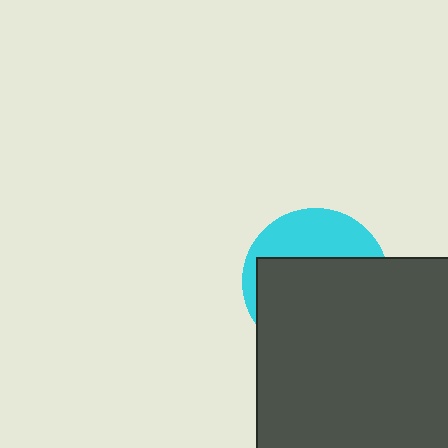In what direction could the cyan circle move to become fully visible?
The cyan circle could move up. That would shift it out from behind the dark gray rectangle entirely.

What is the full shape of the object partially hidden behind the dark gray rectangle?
The partially hidden object is a cyan circle.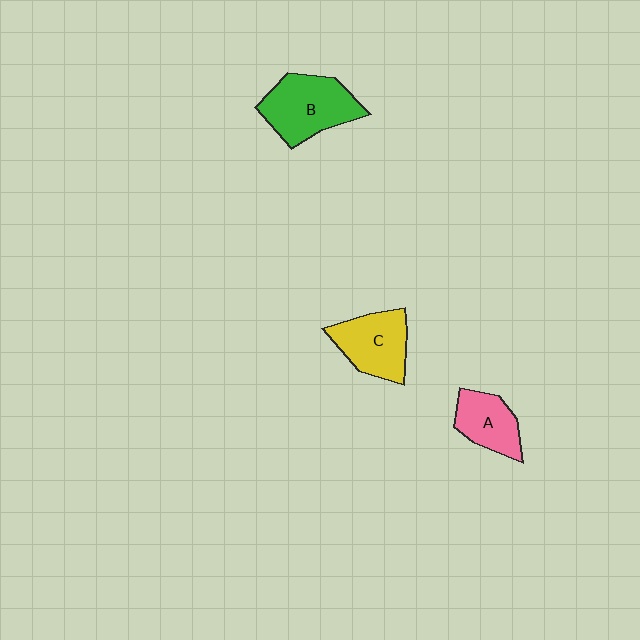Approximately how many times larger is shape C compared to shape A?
Approximately 1.3 times.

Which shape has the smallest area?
Shape A (pink).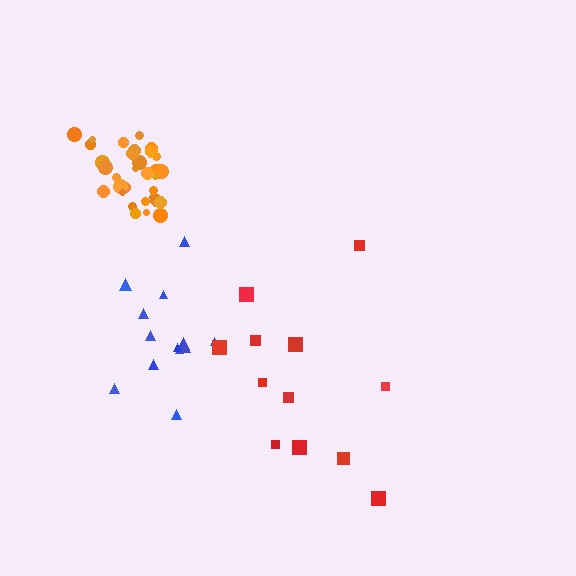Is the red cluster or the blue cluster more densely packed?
Blue.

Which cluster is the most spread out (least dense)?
Red.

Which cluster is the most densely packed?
Orange.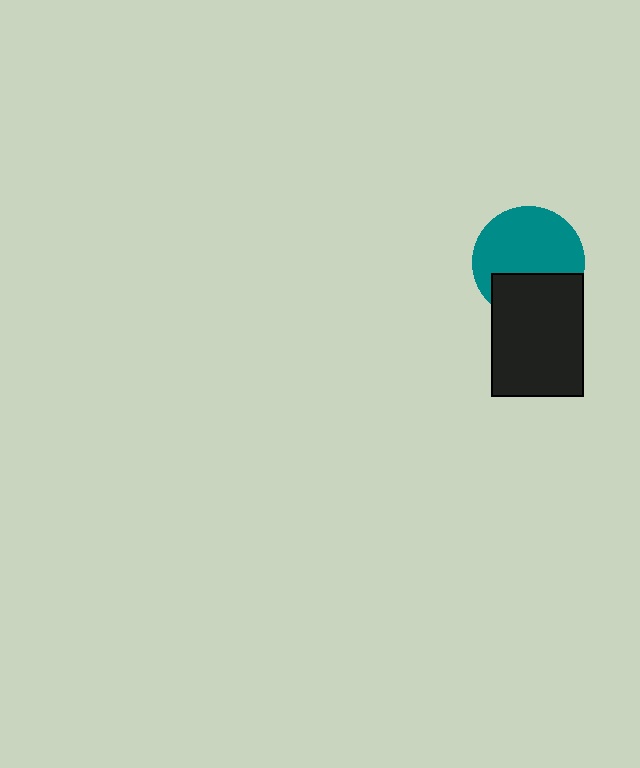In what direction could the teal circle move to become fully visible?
The teal circle could move up. That would shift it out from behind the black rectangle entirely.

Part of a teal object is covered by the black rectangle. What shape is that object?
It is a circle.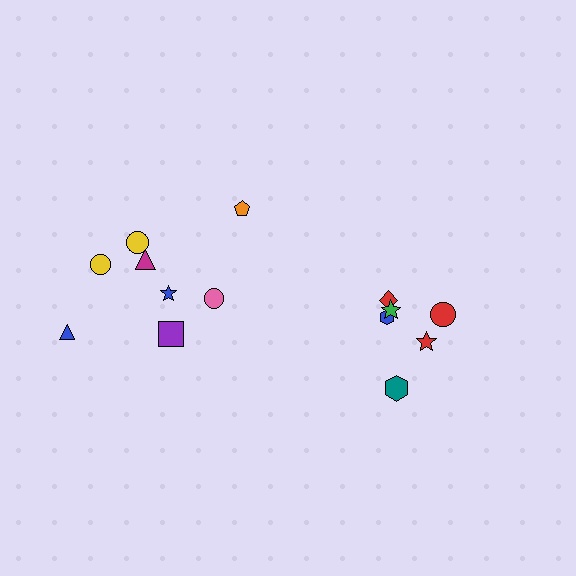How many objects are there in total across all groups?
There are 14 objects.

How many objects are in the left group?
There are 8 objects.